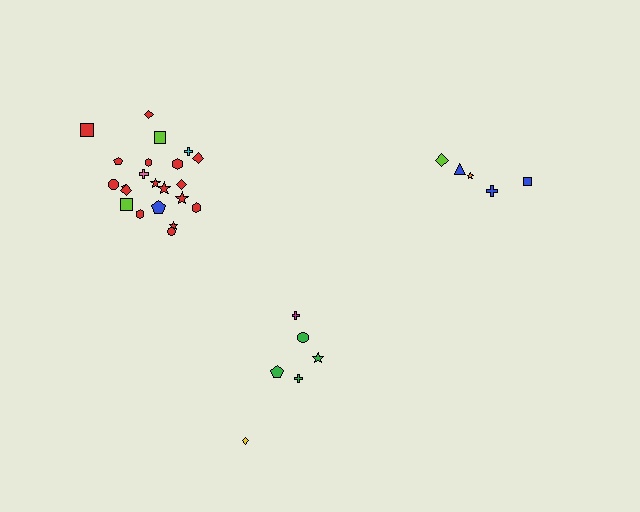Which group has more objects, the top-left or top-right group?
The top-left group.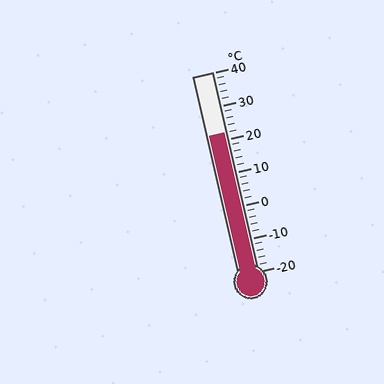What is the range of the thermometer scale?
The thermometer scale ranges from -20°C to 40°C.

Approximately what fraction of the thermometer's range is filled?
The thermometer is filled to approximately 70% of its range.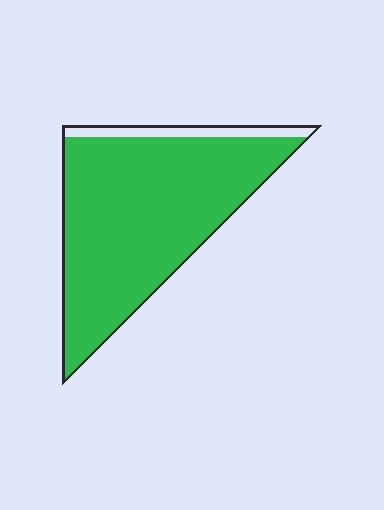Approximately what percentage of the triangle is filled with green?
Approximately 90%.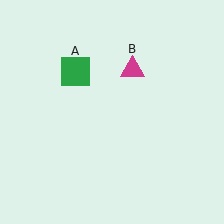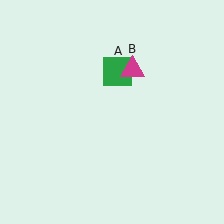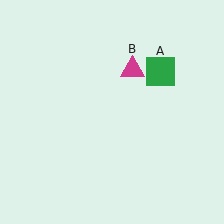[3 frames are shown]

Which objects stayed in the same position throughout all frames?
Magenta triangle (object B) remained stationary.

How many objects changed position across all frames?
1 object changed position: green square (object A).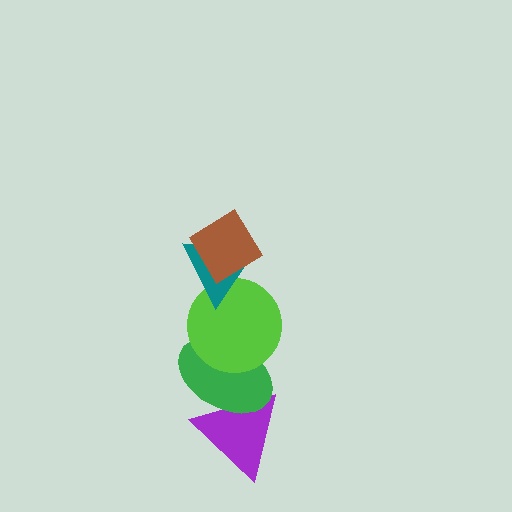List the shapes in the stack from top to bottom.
From top to bottom: the brown diamond, the teal triangle, the lime circle, the green ellipse, the purple triangle.